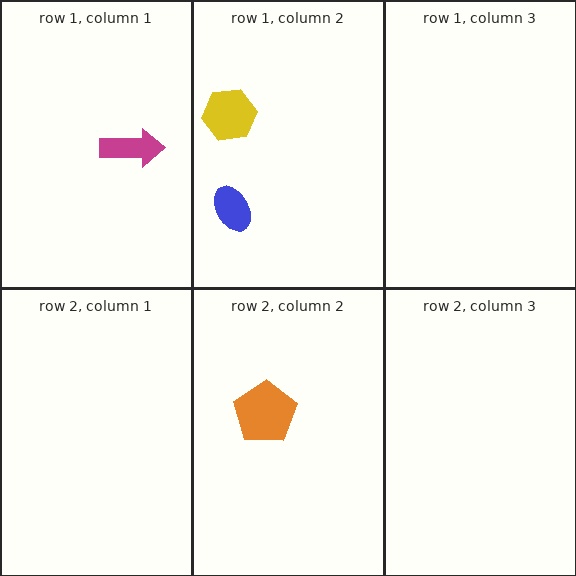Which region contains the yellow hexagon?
The row 1, column 2 region.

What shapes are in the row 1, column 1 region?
The magenta arrow.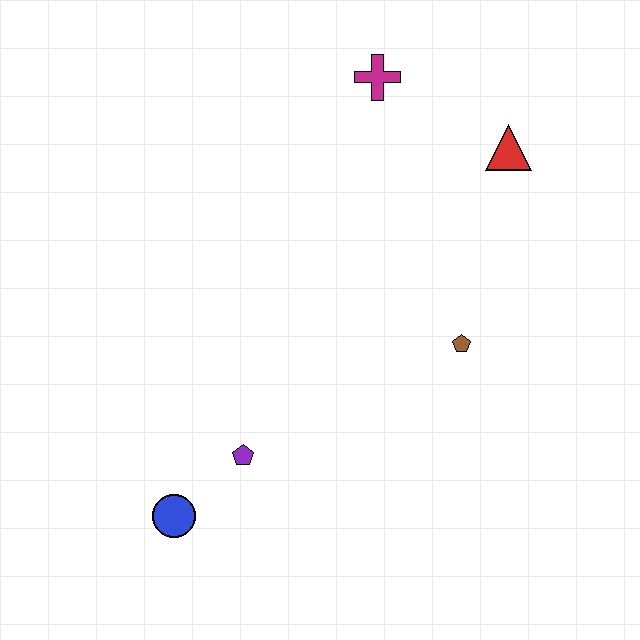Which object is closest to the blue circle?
The purple pentagon is closest to the blue circle.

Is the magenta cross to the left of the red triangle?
Yes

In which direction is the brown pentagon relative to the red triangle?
The brown pentagon is below the red triangle.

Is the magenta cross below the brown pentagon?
No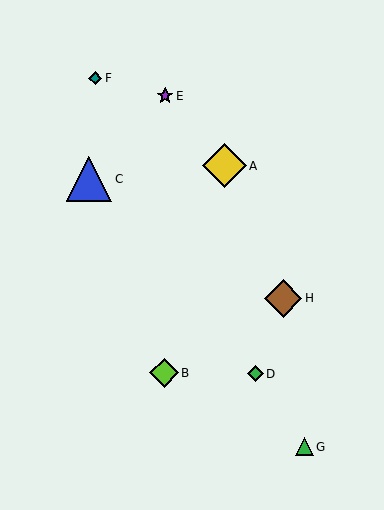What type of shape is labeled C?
Shape C is a blue triangle.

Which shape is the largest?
The blue triangle (labeled C) is the largest.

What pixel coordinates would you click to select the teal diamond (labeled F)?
Click at (95, 78) to select the teal diamond F.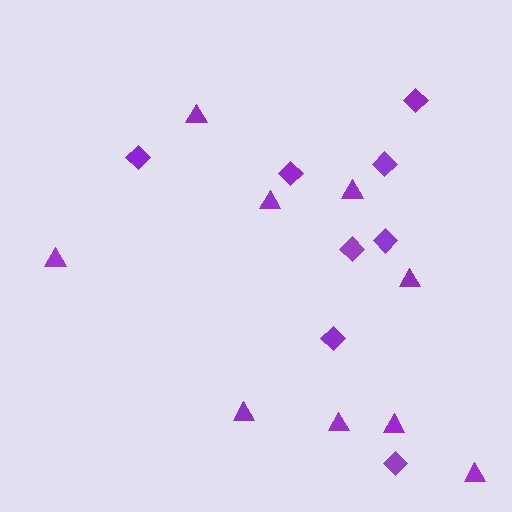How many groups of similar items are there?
There are 2 groups: one group of triangles (9) and one group of diamonds (8).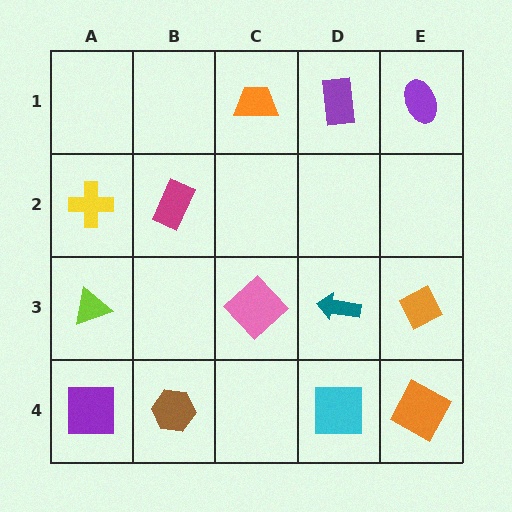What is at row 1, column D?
A purple rectangle.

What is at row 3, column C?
A pink diamond.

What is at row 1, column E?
A purple ellipse.